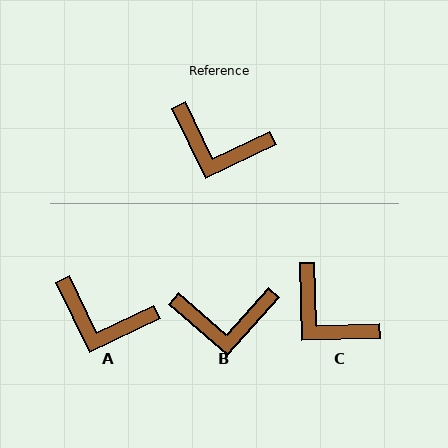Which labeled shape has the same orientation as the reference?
A.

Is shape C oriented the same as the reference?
No, it is off by about 24 degrees.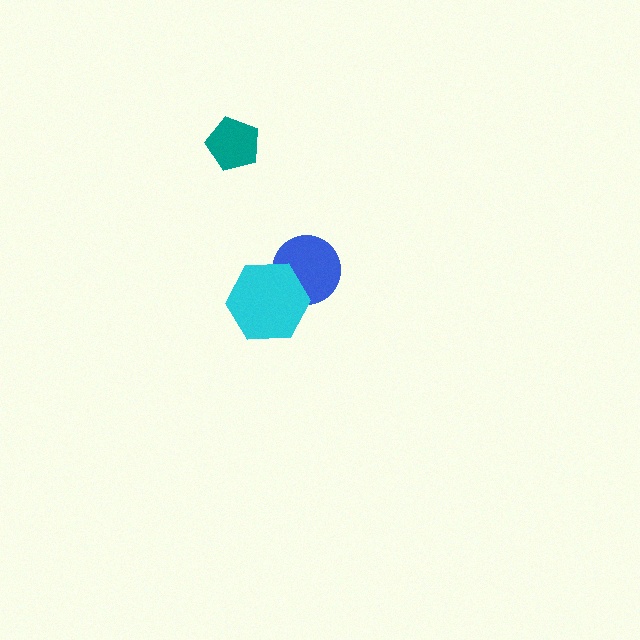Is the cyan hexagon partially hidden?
No, no other shape covers it.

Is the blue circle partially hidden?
Yes, it is partially covered by another shape.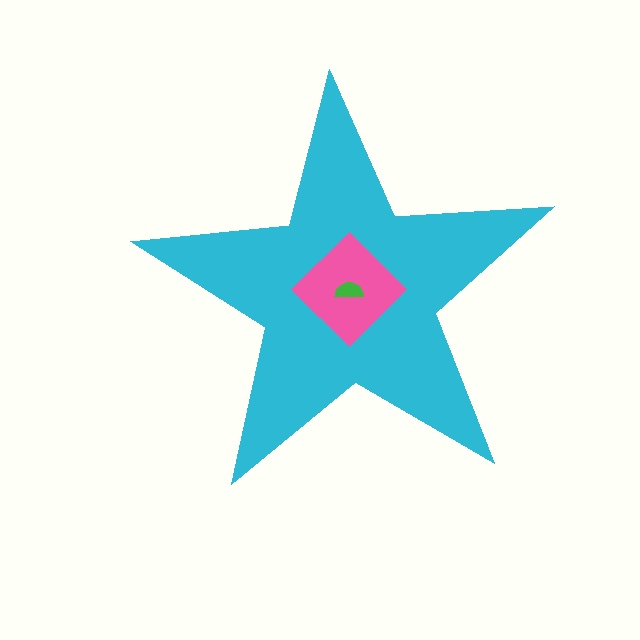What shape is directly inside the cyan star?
The pink diamond.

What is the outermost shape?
The cyan star.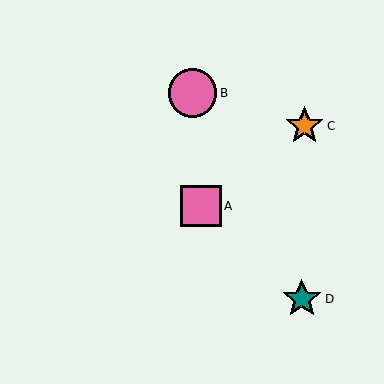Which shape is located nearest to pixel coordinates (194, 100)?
The pink circle (labeled B) at (193, 93) is nearest to that location.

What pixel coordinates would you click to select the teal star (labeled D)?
Click at (302, 299) to select the teal star D.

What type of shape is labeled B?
Shape B is a pink circle.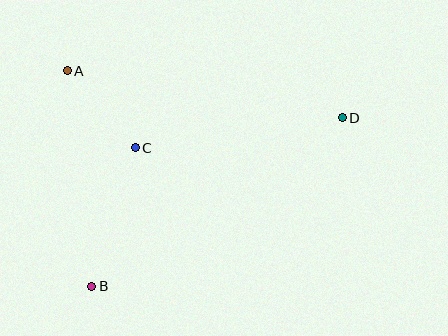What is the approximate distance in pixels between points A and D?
The distance between A and D is approximately 278 pixels.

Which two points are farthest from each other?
Points B and D are farthest from each other.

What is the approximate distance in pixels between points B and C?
The distance between B and C is approximately 145 pixels.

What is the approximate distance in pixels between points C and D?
The distance between C and D is approximately 209 pixels.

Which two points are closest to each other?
Points A and C are closest to each other.